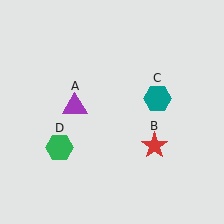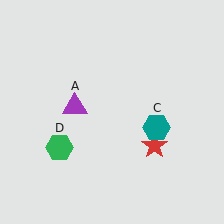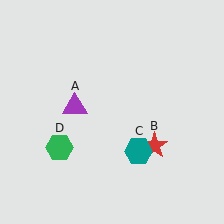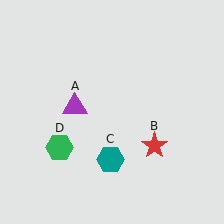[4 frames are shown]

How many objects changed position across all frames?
1 object changed position: teal hexagon (object C).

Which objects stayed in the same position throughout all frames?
Purple triangle (object A) and red star (object B) and green hexagon (object D) remained stationary.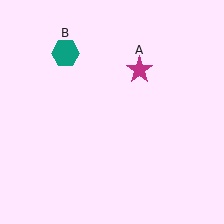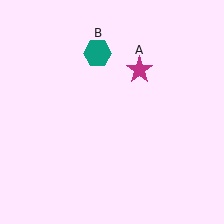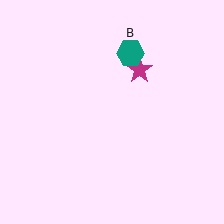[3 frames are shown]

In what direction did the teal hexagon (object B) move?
The teal hexagon (object B) moved right.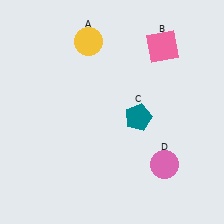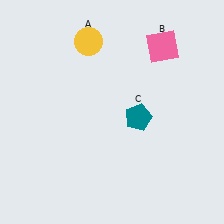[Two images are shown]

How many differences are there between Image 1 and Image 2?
There is 1 difference between the two images.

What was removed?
The pink circle (D) was removed in Image 2.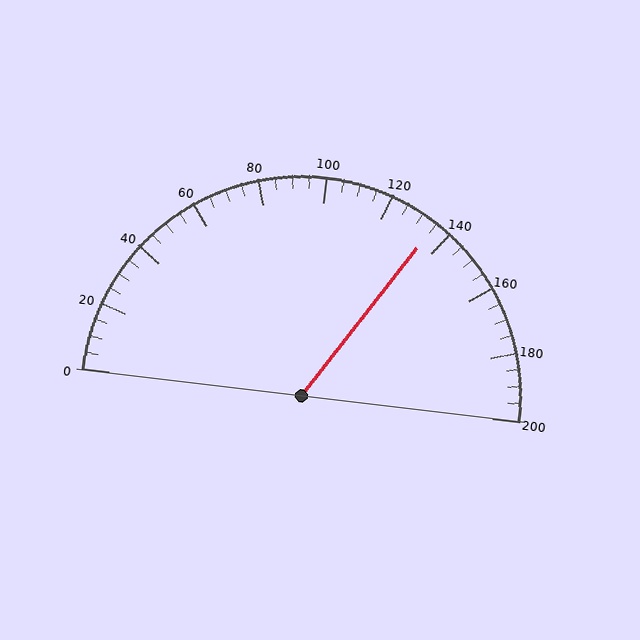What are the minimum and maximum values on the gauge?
The gauge ranges from 0 to 200.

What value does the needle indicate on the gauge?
The needle indicates approximately 135.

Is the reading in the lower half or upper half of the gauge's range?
The reading is in the upper half of the range (0 to 200).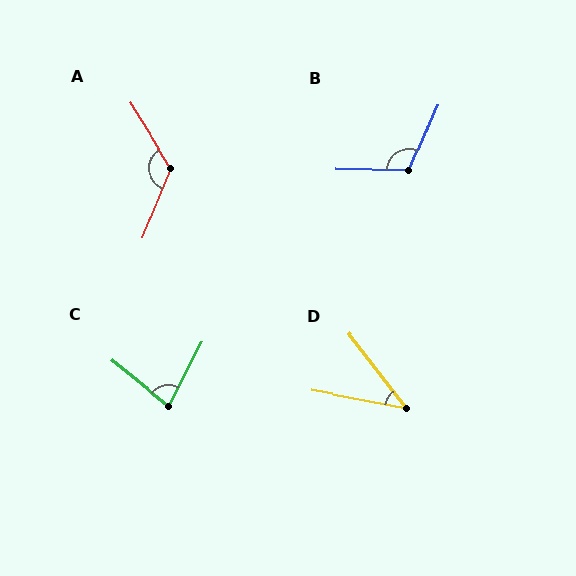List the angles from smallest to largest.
D (42°), C (78°), B (112°), A (126°).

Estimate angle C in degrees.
Approximately 78 degrees.